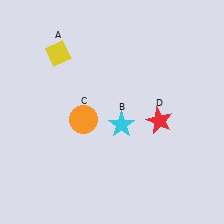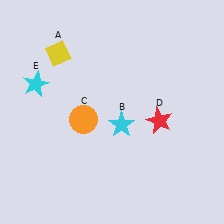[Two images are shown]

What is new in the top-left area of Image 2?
A cyan star (E) was added in the top-left area of Image 2.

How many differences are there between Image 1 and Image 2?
There is 1 difference between the two images.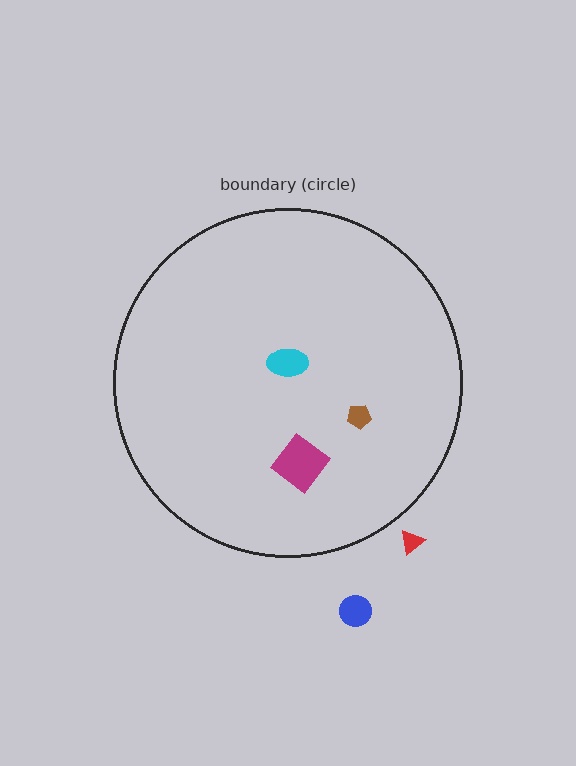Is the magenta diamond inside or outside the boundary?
Inside.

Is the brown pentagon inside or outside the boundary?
Inside.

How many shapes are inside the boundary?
3 inside, 2 outside.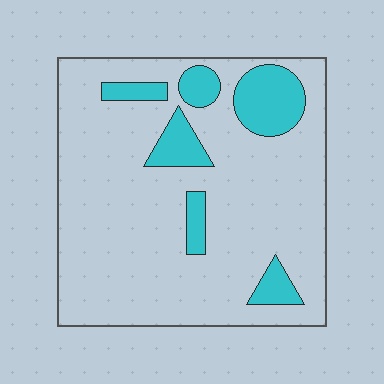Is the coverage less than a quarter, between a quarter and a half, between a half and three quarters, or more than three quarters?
Less than a quarter.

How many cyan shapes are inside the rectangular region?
6.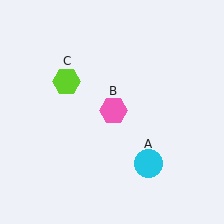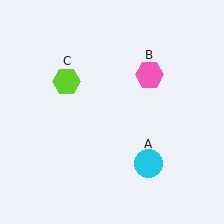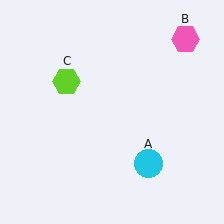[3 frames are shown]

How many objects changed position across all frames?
1 object changed position: pink hexagon (object B).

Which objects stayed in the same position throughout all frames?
Cyan circle (object A) and lime hexagon (object C) remained stationary.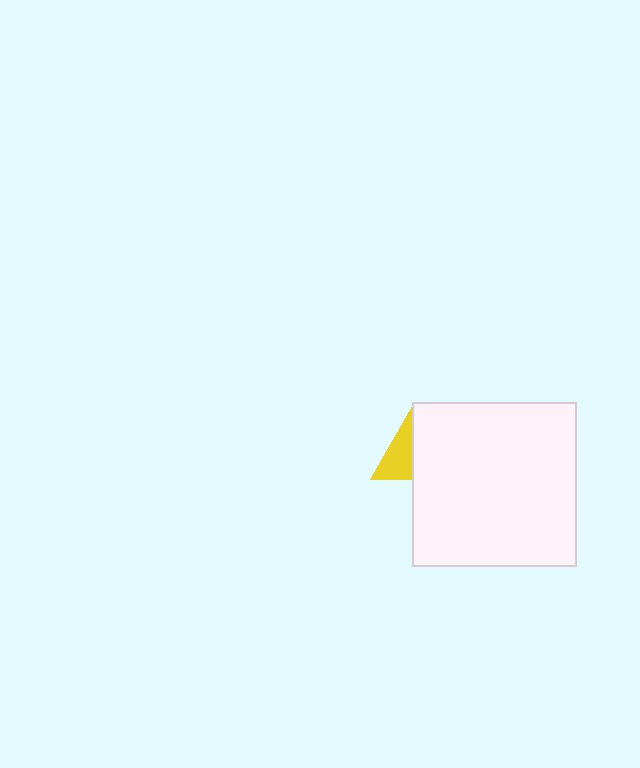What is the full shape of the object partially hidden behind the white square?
The partially hidden object is a yellow triangle.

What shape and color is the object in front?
The object in front is a white square.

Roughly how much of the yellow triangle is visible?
A small part of it is visible (roughly 45%).